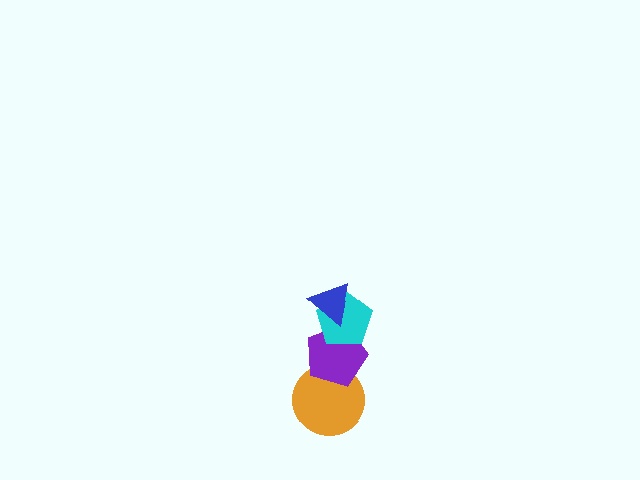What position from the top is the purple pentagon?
The purple pentagon is 3rd from the top.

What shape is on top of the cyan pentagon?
The blue triangle is on top of the cyan pentagon.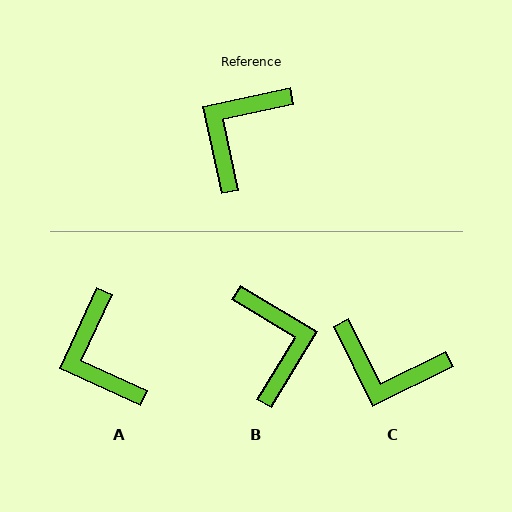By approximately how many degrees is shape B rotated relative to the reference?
Approximately 133 degrees clockwise.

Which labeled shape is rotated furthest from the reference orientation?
B, about 133 degrees away.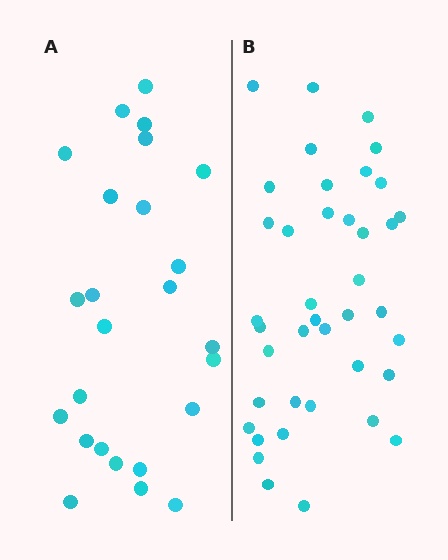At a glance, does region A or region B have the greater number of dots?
Region B (the right region) has more dots.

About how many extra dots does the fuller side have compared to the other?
Region B has approximately 15 more dots than region A.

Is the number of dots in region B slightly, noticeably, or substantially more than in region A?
Region B has substantially more. The ratio is roughly 1.6 to 1.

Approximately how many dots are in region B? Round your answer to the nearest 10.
About 40 dots.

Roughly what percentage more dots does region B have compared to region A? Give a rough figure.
About 60% more.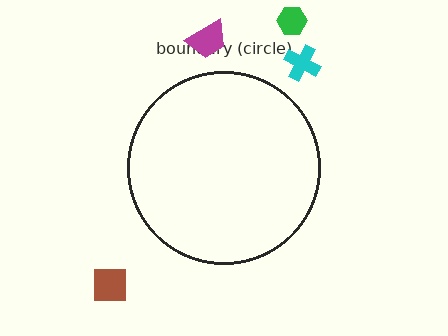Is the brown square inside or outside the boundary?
Outside.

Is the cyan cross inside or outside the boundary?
Outside.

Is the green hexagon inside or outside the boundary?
Outside.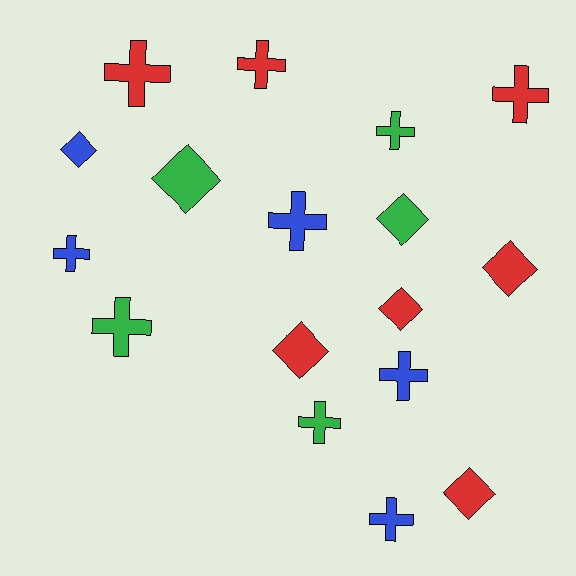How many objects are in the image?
There are 17 objects.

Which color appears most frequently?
Red, with 7 objects.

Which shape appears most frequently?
Cross, with 10 objects.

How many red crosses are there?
There are 3 red crosses.